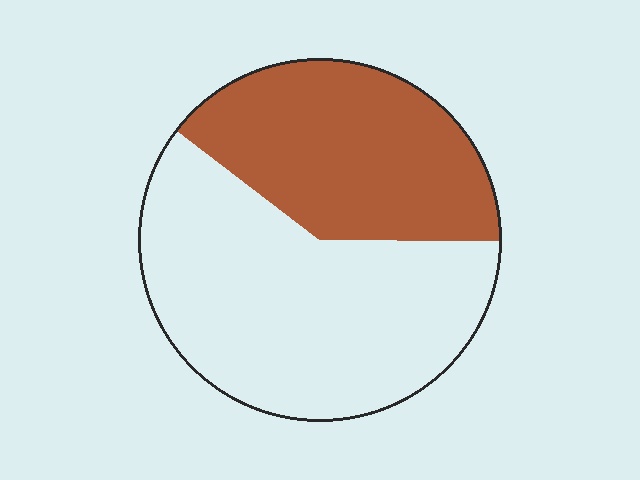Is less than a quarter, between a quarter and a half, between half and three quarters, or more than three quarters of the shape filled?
Between a quarter and a half.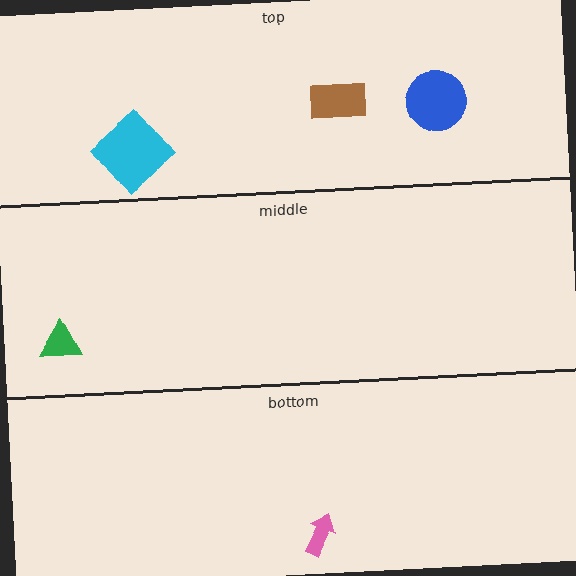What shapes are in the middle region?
The green triangle.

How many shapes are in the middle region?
1.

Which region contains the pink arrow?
The bottom region.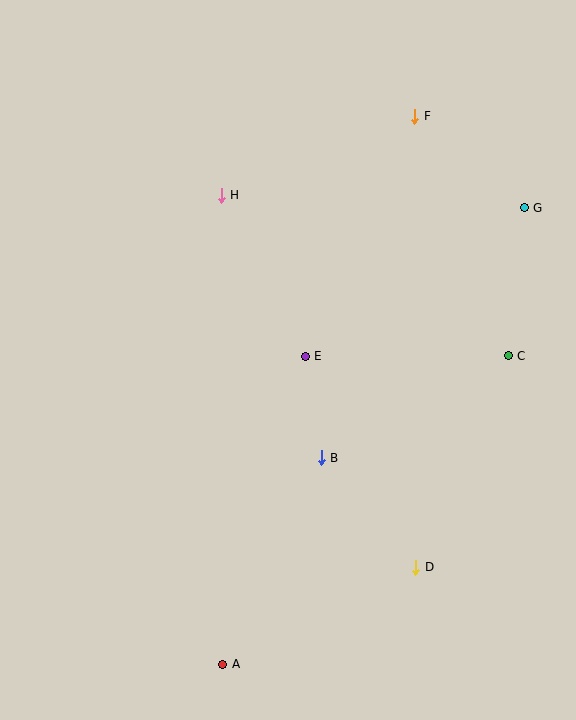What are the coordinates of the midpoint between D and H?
The midpoint between D and H is at (319, 381).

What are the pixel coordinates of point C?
Point C is at (508, 356).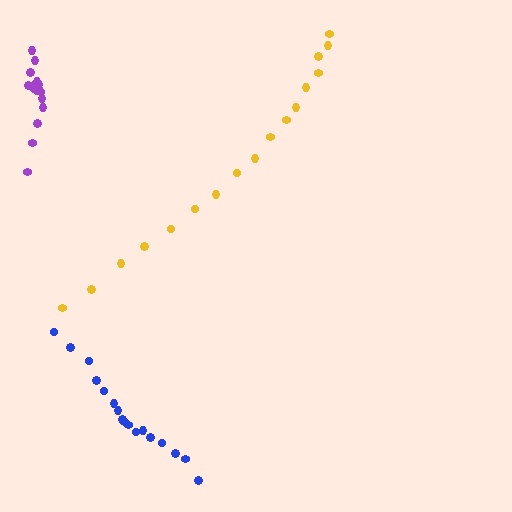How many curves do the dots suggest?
There are 3 distinct paths.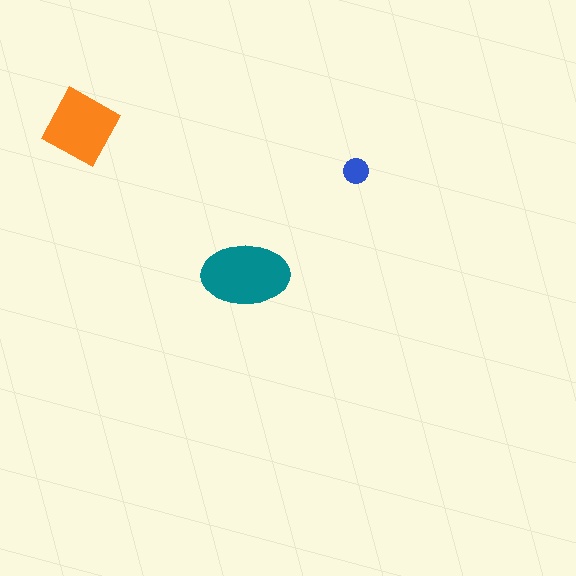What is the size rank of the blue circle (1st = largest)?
3rd.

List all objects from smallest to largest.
The blue circle, the orange square, the teal ellipse.